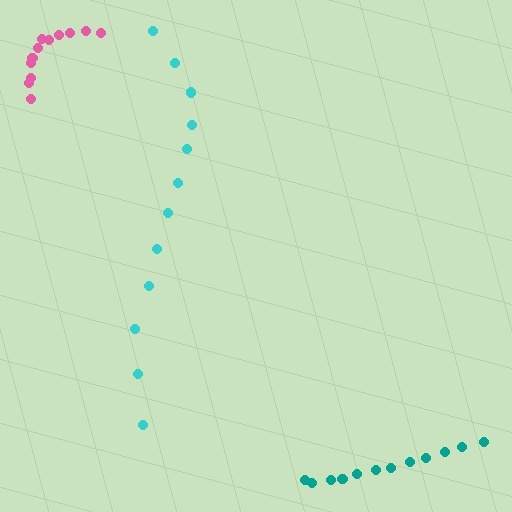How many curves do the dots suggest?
There are 3 distinct paths.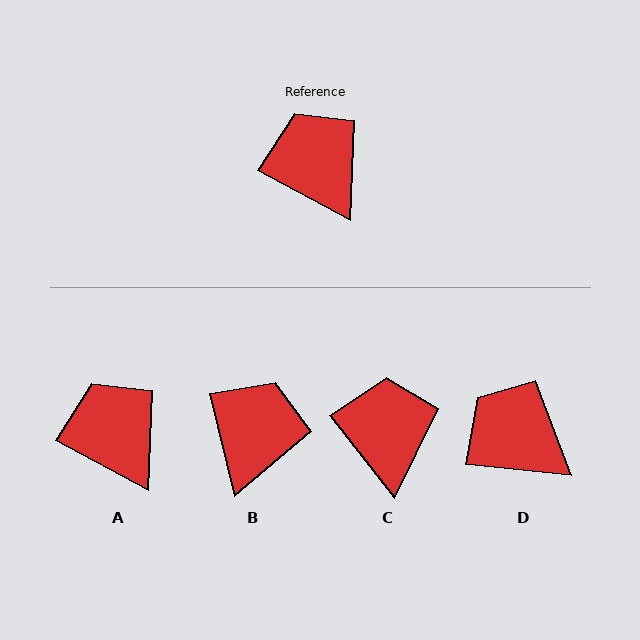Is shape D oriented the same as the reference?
No, it is off by about 23 degrees.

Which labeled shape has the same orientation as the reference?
A.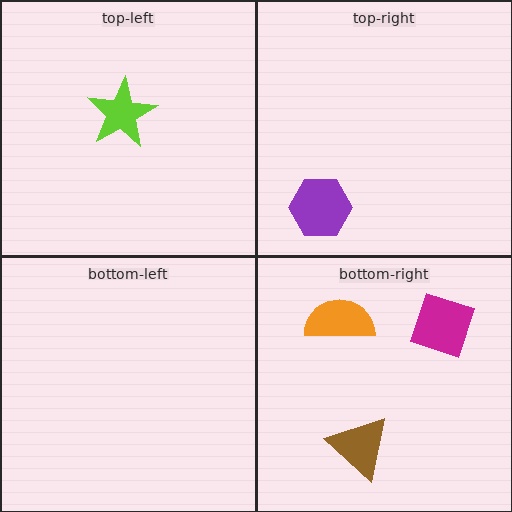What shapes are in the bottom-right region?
The brown triangle, the magenta diamond, the orange semicircle.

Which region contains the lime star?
The top-left region.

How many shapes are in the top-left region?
1.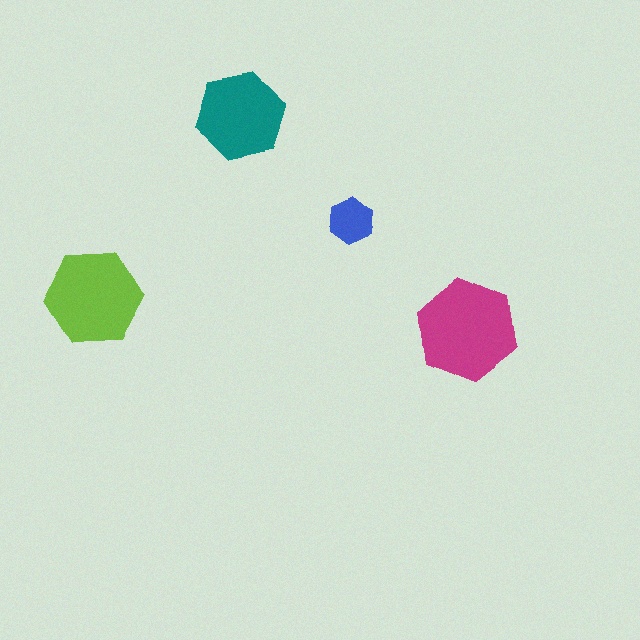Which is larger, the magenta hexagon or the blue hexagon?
The magenta one.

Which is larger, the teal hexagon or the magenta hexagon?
The magenta one.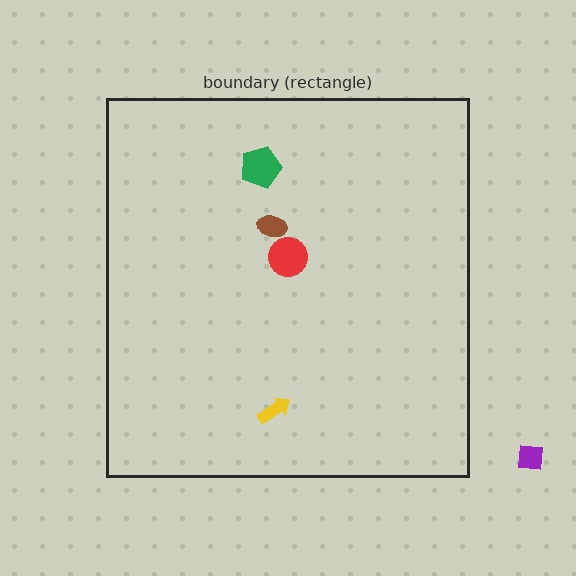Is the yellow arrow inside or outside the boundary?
Inside.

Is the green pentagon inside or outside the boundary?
Inside.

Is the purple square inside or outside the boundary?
Outside.